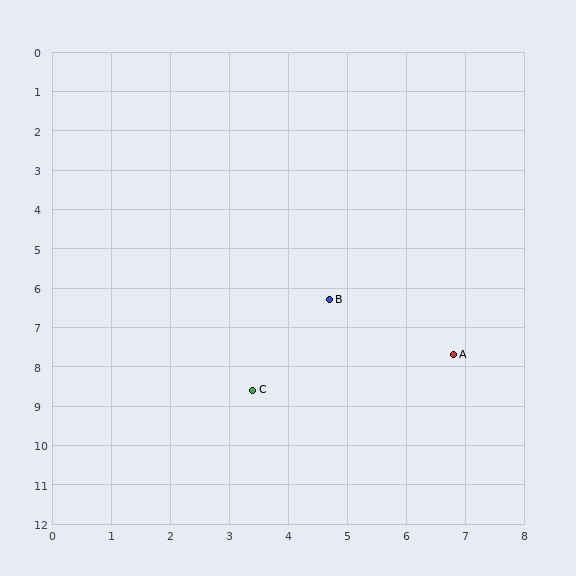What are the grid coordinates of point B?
Point B is at approximately (4.7, 6.3).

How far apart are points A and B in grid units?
Points A and B are about 2.5 grid units apart.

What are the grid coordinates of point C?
Point C is at approximately (3.4, 8.6).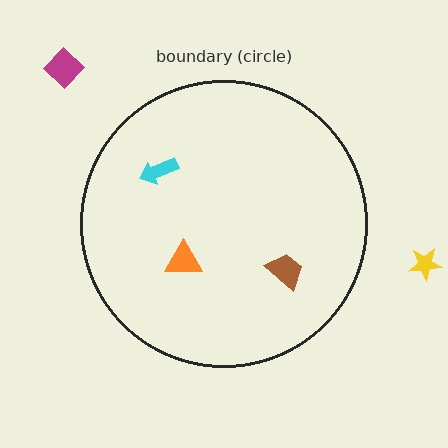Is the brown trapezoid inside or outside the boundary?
Inside.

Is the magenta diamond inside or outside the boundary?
Outside.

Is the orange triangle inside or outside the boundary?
Inside.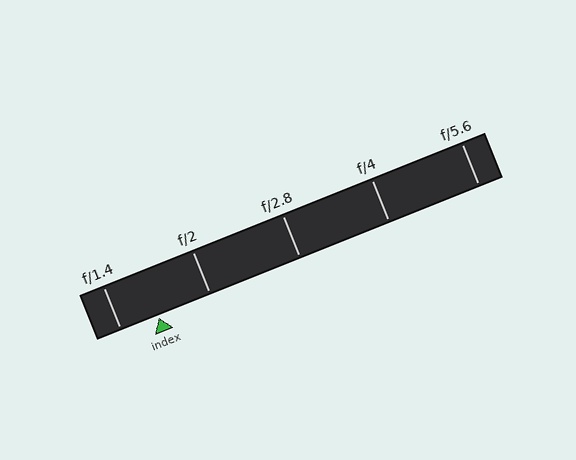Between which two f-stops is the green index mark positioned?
The index mark is between f/1.4 and f/2.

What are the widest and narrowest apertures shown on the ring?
The widest aperture shown is f/1.4 and the narrowest is f/5.6.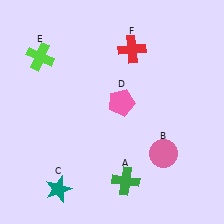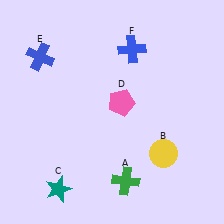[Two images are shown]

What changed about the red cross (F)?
In Image 1, F is red. In Image 2, it changed to blue.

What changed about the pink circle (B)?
In Image 1, B is pink. In Image 2, it changed to yellow.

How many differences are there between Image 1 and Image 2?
There are 3 differences between the two images.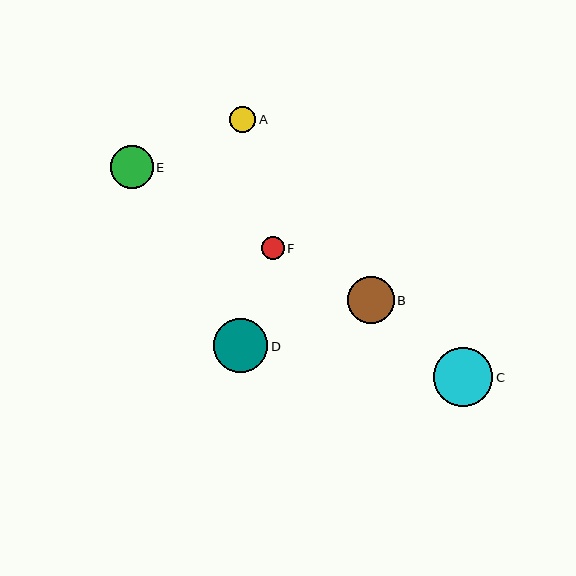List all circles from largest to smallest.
From largest to smallest: C, D, B, E, A, F.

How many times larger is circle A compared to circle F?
Circle A is approximately 1.2 times the size of circle F.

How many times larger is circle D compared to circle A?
Circle D is approximately 2.1 times the size of circle A.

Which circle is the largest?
Circle C is the largest with a size of approximately 59 pixels.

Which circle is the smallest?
Circle F is the smallest with a size of approximately 23 pixels.